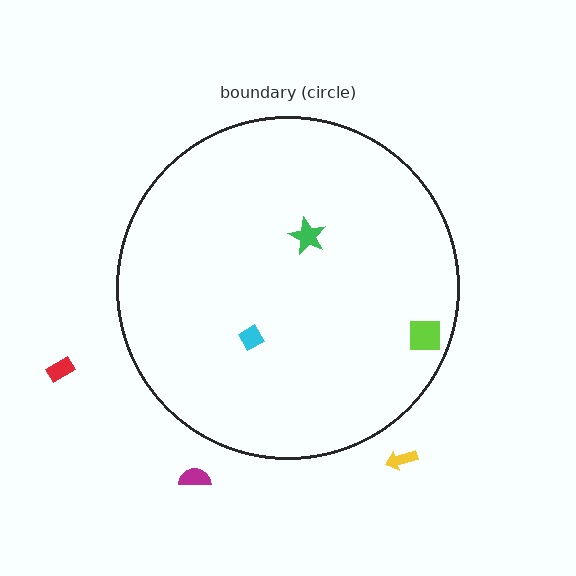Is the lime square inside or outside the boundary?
Inside.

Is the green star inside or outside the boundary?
Inside.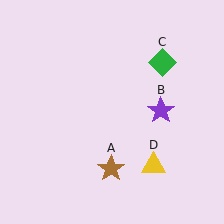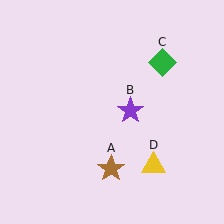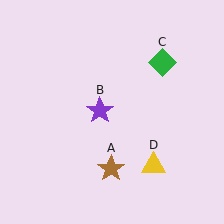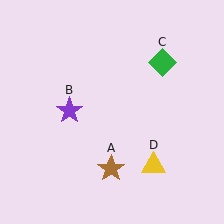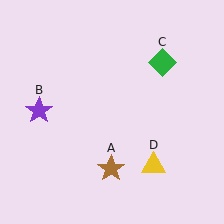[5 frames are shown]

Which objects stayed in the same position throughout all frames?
Brown star (object A) and green diamond (object C) and yellow triangle (object D) remained stationary.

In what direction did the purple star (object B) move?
The purple star (object B) moved left.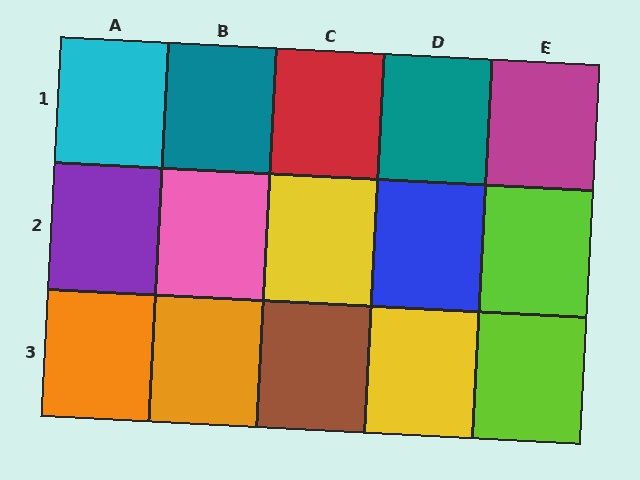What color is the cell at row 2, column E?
Lime.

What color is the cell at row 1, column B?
Teal.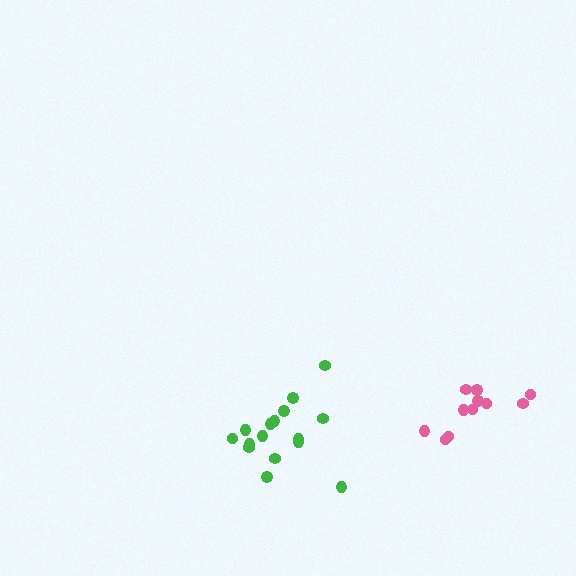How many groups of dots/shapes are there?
There are 2 groups.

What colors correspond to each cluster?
The clusters are colored: green, pink.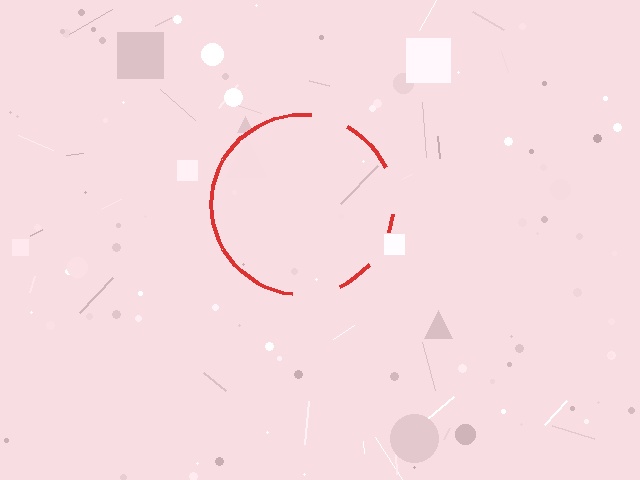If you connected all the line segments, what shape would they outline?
They would outline a circle.